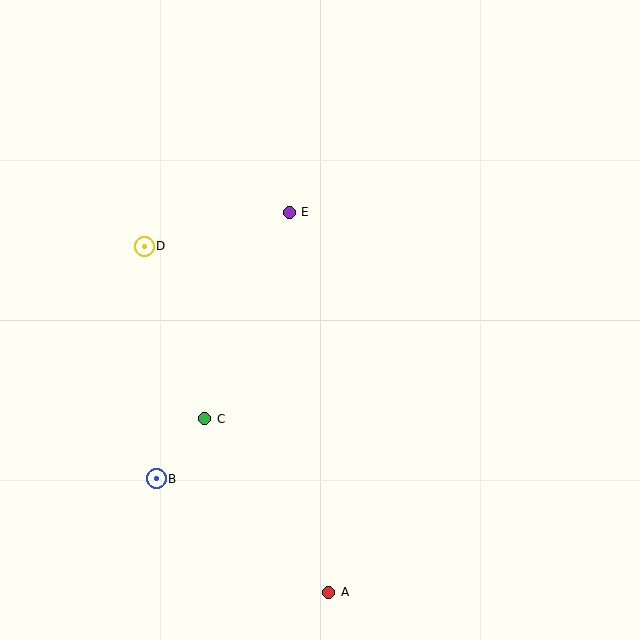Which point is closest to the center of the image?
Point E at (289, 212) is closest to the center.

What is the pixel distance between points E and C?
The distance between E and C is 223 pixels.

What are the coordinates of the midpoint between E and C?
The midpoint between E and C is at (247, 315).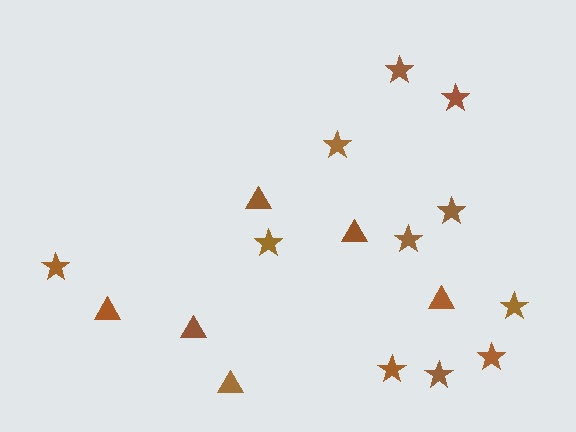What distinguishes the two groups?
There are 2 groups: one group of stars (11) and one group of triangles (6).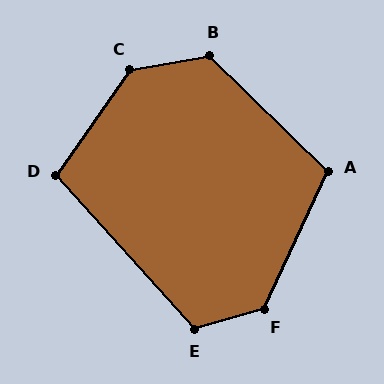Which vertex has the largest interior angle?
C, at approximately 135 degrees.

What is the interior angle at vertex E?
Approximately 116 degrees (obtuse).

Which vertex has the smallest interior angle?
D, at approximately 103 degrees.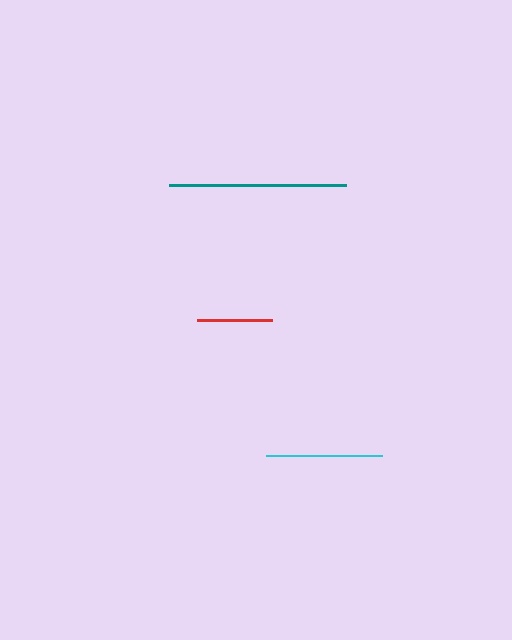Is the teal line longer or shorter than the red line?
The teal line is longer than the red line.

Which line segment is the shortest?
The red line is the shortest at approximately 75 pixels.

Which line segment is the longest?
The teal line is the longest at approximately 177 pixels.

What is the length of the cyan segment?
The cyan segment is approximately 116 pixels long.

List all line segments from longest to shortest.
From longest to shortest: teal, cyan, red.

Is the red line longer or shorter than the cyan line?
The cyan line is longer than the red line.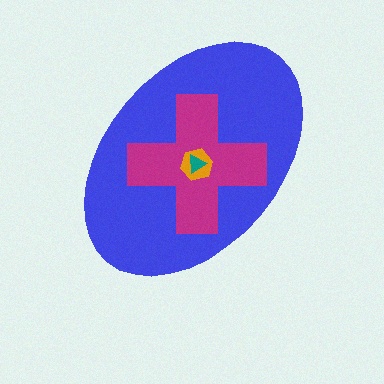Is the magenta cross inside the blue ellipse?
Yes.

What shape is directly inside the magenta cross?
The orange hexagon.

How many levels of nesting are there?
4.